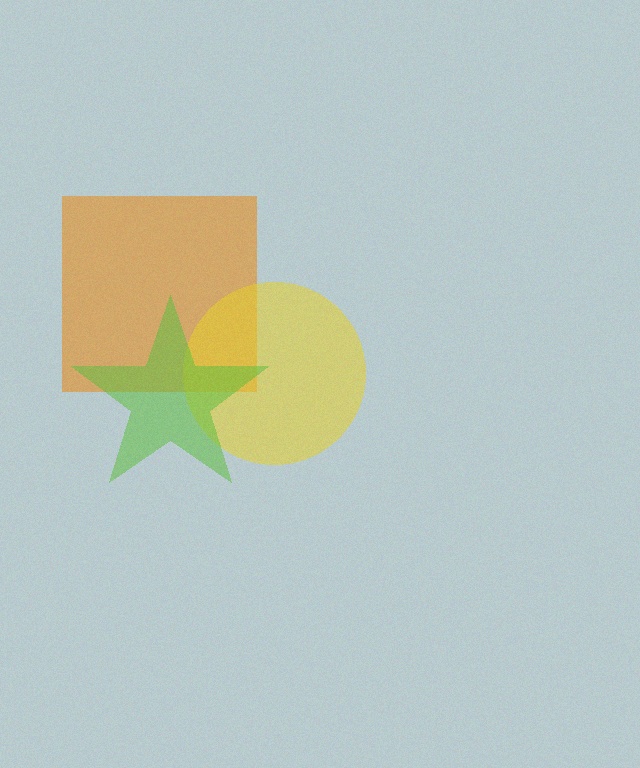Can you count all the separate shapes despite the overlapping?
Yes, there are 3 separate shapes.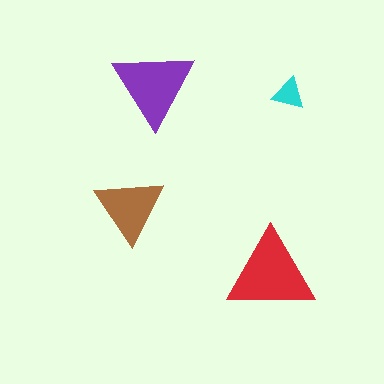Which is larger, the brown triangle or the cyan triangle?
The brown one.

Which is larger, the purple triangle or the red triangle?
The red one.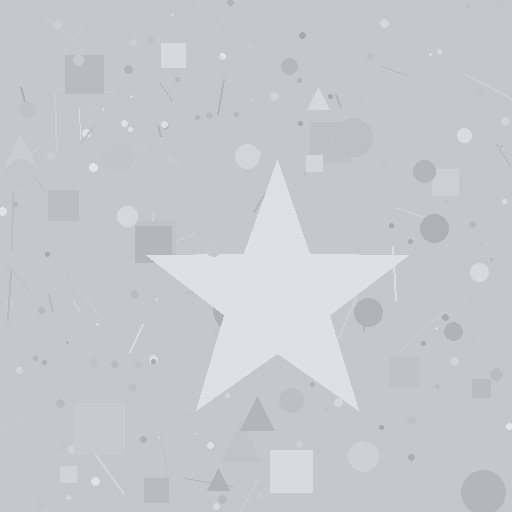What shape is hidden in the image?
A star is hidden in the image.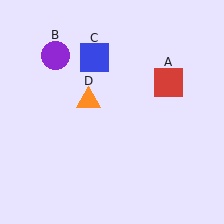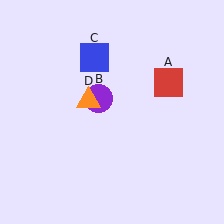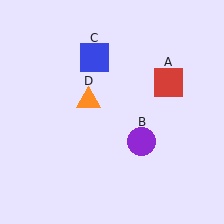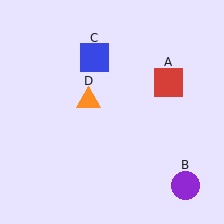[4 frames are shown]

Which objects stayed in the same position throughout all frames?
Red square (object A) and blue square (object C) and orange triangle (object D) remained stationary.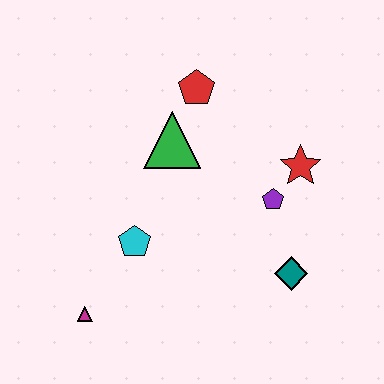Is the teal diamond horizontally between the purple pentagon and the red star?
Yes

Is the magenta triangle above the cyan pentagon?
No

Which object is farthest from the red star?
The magenta triangle is farthest from the red star.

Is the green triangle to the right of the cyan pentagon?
Yes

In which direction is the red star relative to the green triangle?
The red star is to the right of the green triangle.